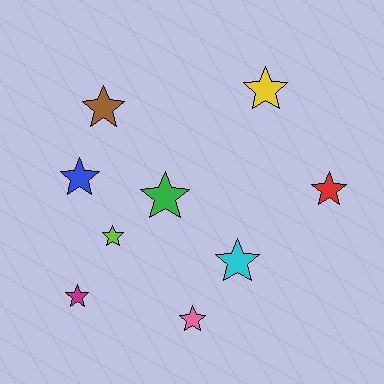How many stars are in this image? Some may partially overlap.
There are 9 stars.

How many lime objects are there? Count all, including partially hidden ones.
There is 1 lime object.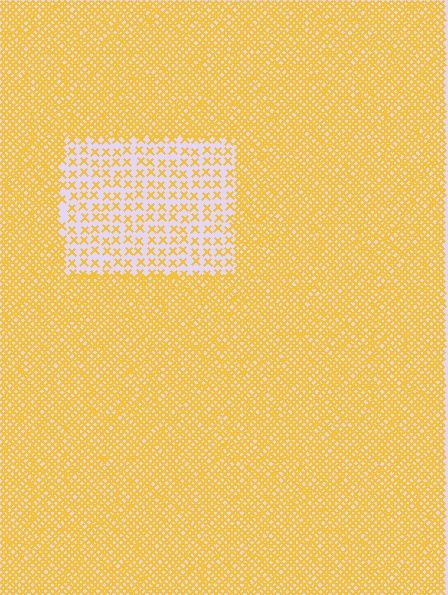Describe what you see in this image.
The image contains small yellow elements arranged at two different densities. A rectangle-shaped region is visible where the elements are less densely packed than the surrounding area.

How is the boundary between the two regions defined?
The boundary is defined by a change in element density (approximately 2.9x ratio). All elements are the same color, size, and shape.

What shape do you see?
I see a rectangle.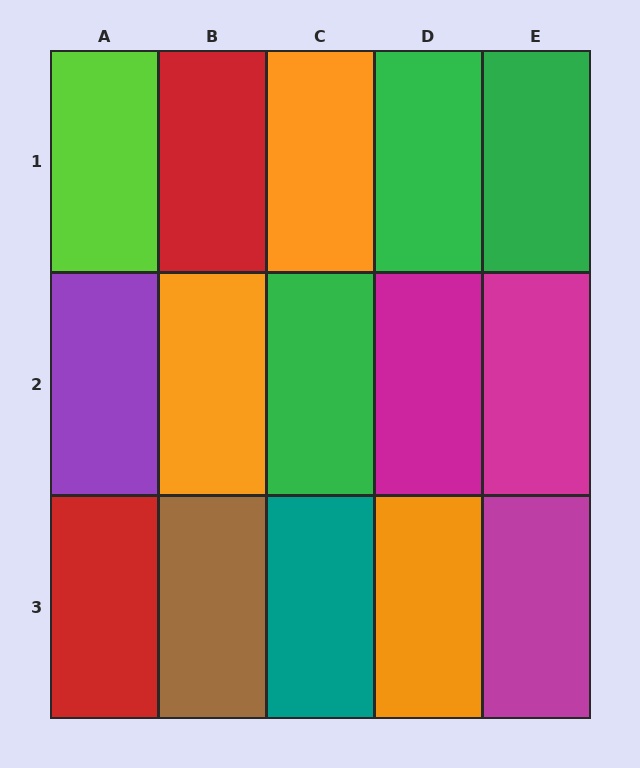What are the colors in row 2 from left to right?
Purple, orange, green, magenta, magenta.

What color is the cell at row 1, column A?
Lime.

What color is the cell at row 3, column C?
Teal.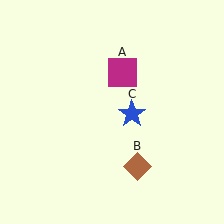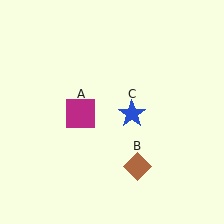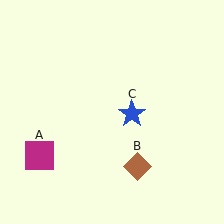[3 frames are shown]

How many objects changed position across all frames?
1 object changed position: magenta square (object A).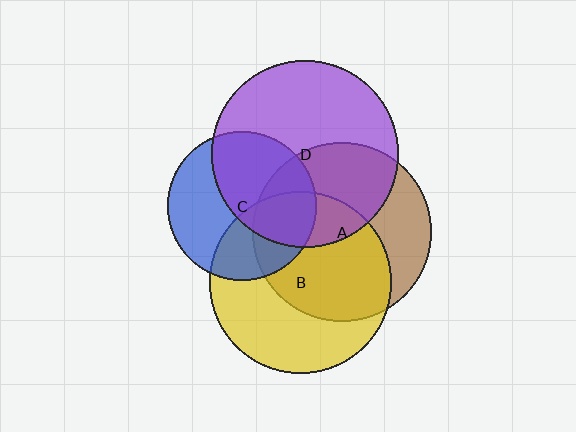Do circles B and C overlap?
Yes.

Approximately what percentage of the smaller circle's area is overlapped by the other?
Approximately 35%.